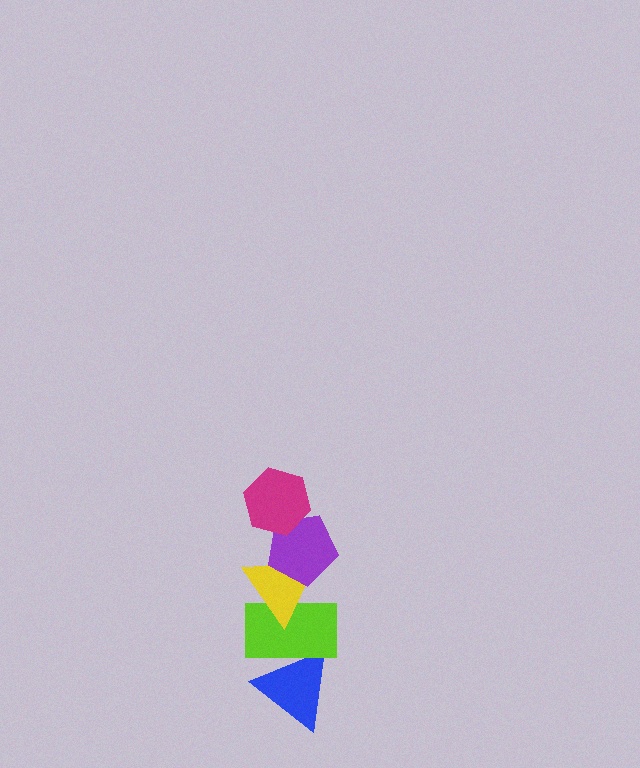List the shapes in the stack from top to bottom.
From top to bottom: the magenta hexagon, the purple pentagon, the yellow triangle, the lime rectangle, the blue triangle.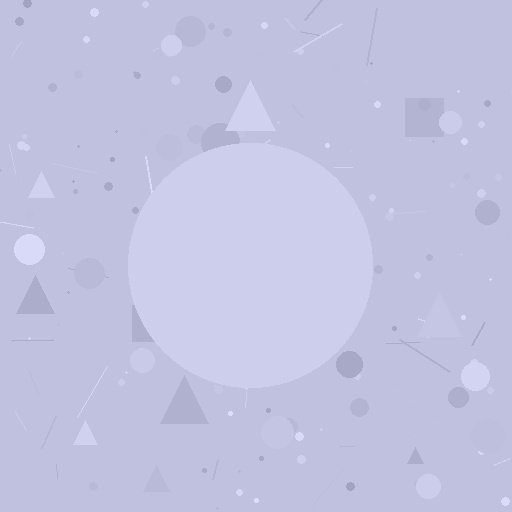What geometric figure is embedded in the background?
A circle is embedded in the background.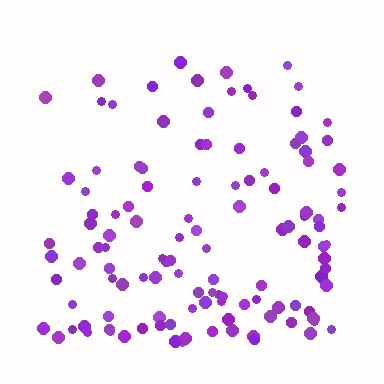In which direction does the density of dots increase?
From top to bottom, with the bottom side densest.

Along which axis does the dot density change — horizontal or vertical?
Vertical.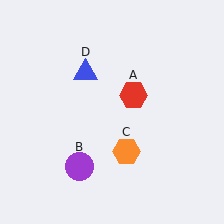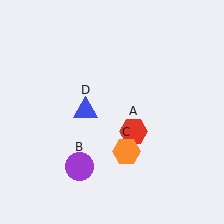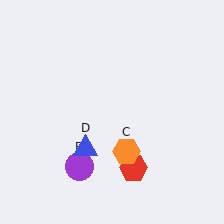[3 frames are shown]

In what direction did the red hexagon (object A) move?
The red hexagon (object A) moved down.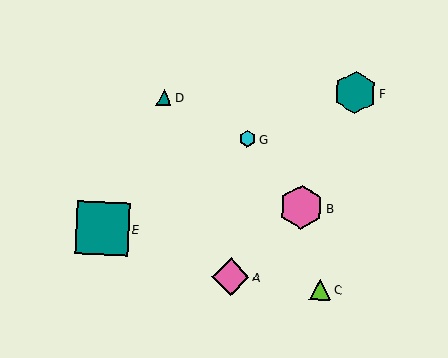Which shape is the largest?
The teal square (labeled E) is the largest.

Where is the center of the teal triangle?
The center of the teal triangle is at (164, 97).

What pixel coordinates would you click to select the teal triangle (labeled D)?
Click at (164, 97) to select the teal triangle D.